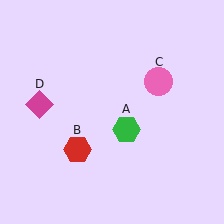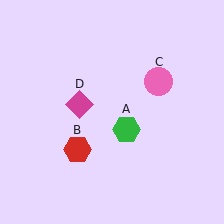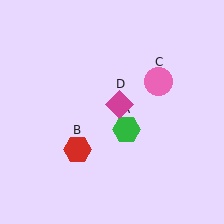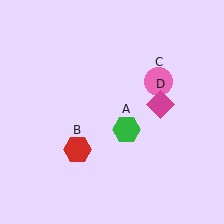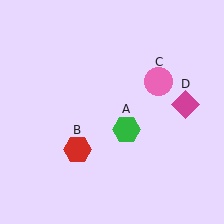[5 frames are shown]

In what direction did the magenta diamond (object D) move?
The magenta diamond (object D) moved right.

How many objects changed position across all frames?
1 object changed position: magenta diamond (object D).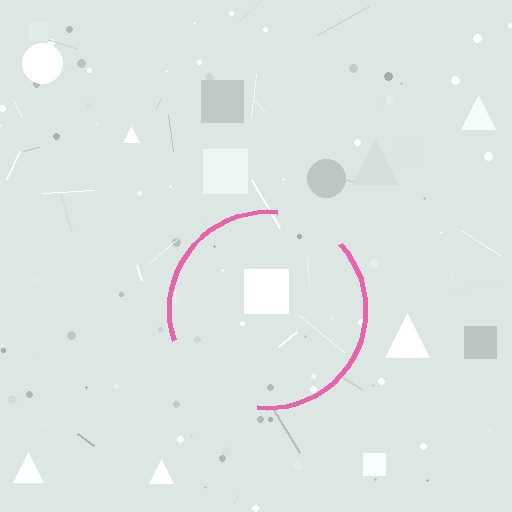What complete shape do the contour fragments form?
The contour fragments form a circle.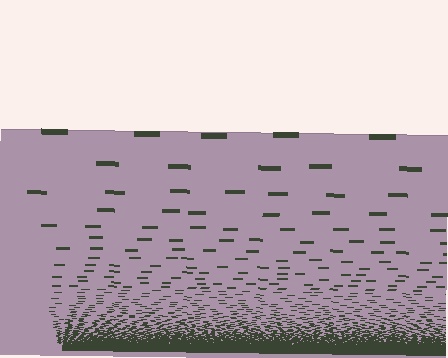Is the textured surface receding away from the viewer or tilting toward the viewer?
The surface appears to tilt toward the viewer. Texture elements get larger and sparser toward the top.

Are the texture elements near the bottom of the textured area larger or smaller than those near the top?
Smaller. The gradient is inverted — elements near the bottom are smaller and denser.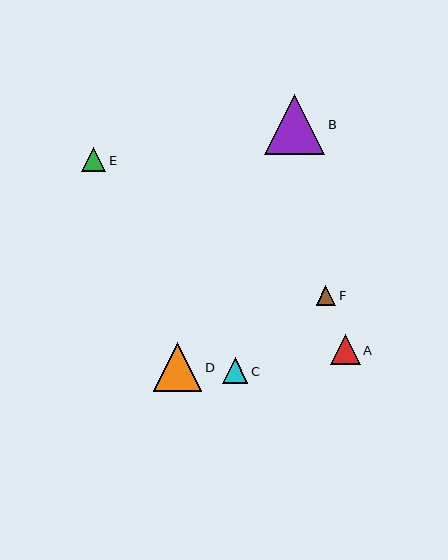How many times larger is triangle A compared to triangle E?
Triangle A is approximately 1.2 times the size of triangle E.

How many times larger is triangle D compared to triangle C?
Triangle D is approximately 1.9 times the size of triangle C.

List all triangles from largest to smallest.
From largest to smallest: B, D, A, C, E, F.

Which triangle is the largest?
Triangle B is the largest with a size of approximately 60 pixels.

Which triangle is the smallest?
Triangle F is the smallest with a size of approximately 20 pixels.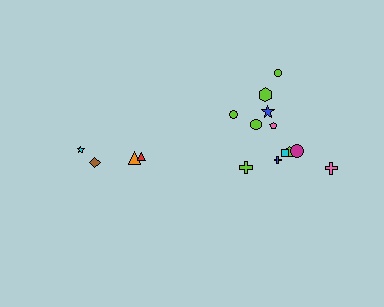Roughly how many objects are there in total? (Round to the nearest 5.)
Roughly 15 objects in total.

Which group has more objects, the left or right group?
The right group.